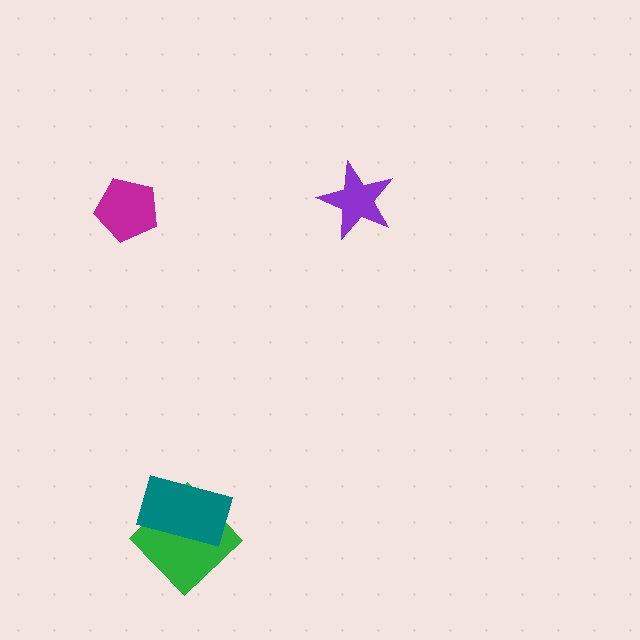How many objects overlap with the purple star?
0 objects overlap with the purple star.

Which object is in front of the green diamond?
The teal rectangle is in front of the green diamond.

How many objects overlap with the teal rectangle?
1 object overlaps with the teal rectangle.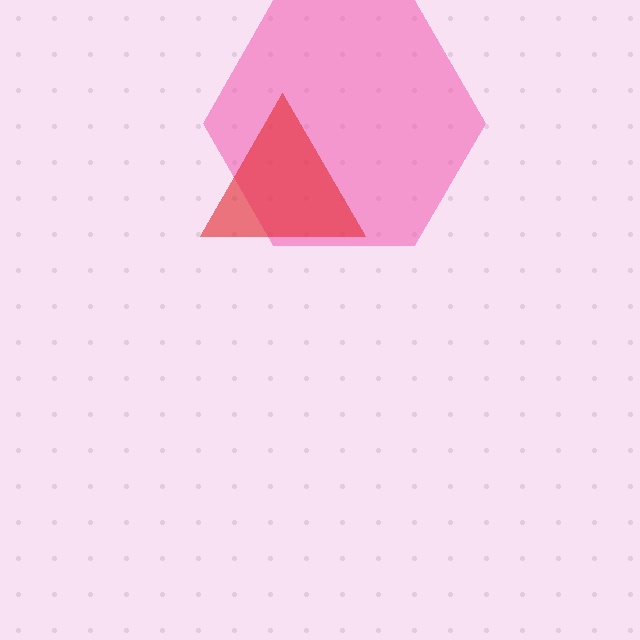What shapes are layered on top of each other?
The layered shapes are: a pink hexagon, a red triangle.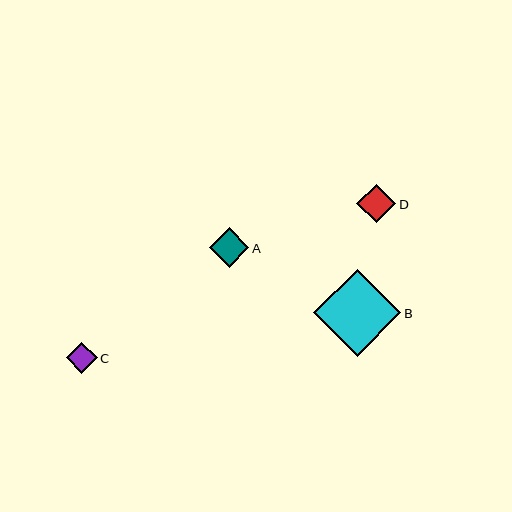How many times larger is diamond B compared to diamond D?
Diamond B is approximately 2.2 times the size of diamond D.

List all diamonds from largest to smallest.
From largest to smallest: B, A, D, C.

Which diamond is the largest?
Diamond B is the largest with a size of approximately 87 pixels.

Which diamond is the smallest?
Diamond C is the smallest with a size of approximately 31 pixels.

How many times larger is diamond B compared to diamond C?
Diamond B is approximately 2.8 times the size of diamond C.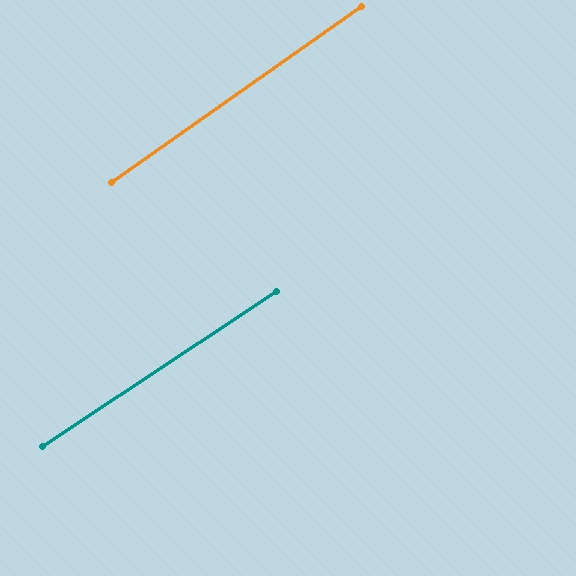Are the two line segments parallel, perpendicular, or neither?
Parallel — their directions differ by only 1.6°.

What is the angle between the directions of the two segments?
Approximately 2 degrees.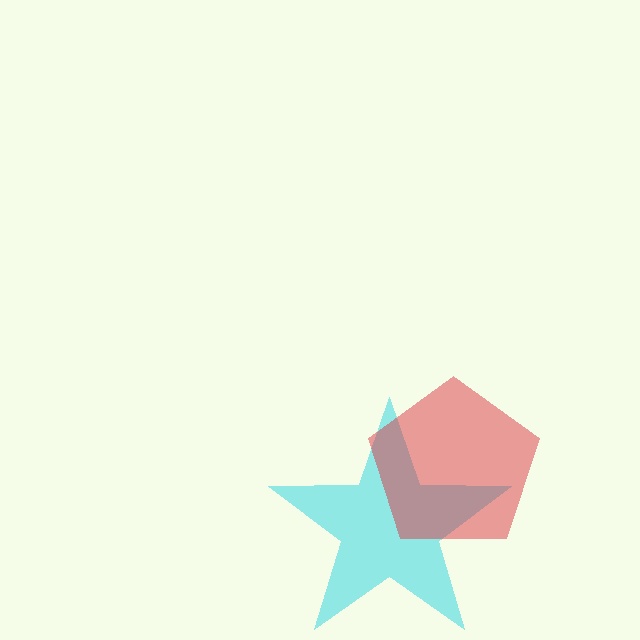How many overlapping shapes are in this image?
There are 2 overlapping shapes in the image.